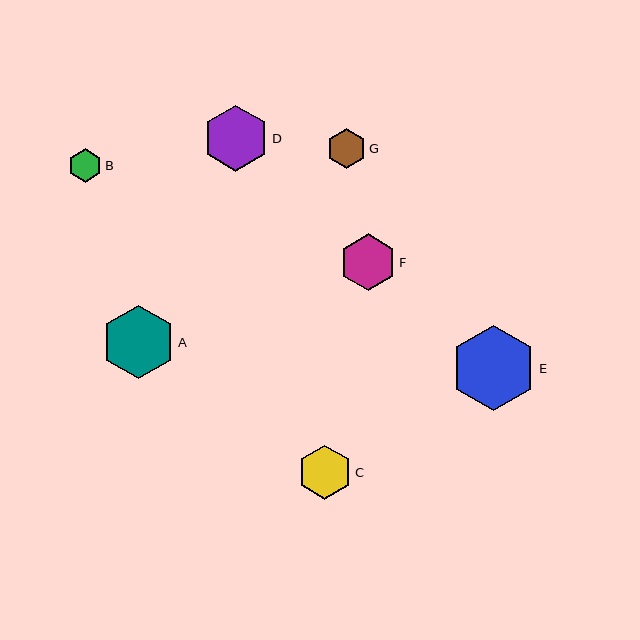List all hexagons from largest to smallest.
From largest to smallest: E, A, D, F, C, G, B.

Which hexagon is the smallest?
Hexagon B is the smallest with a size of approximately 34 pixels.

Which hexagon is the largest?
Hexagon E is the largest with a size of approximately 85 pixels.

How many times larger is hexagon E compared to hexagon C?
Hexagon E is approximately 1.6 times the size of hexagon C.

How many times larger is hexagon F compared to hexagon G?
Hexagon F is approximately 1.4 times the size of hexagon G.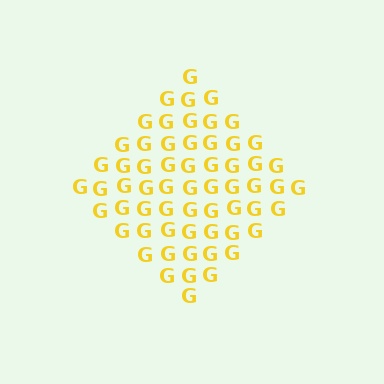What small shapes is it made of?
It is made of small letter G's.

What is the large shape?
The large shape is a diamond.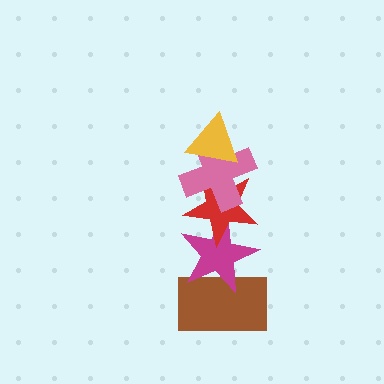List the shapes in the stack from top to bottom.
From top to bottom: the yellow triangle, the pink cross, the red star, the magenta star, the brown rectangle.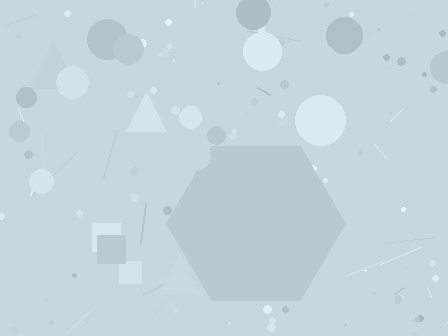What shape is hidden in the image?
A hexagon is hidden in the image.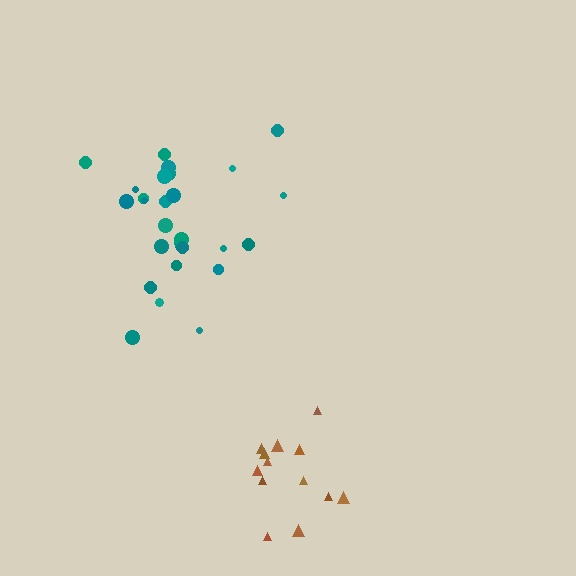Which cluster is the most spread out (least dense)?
Brown.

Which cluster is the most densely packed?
Teal.